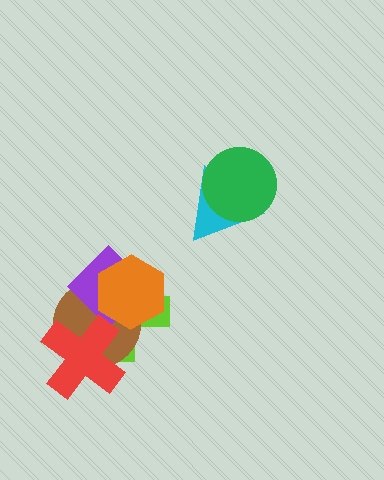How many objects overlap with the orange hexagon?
3 objects overlap with the orange hexagon.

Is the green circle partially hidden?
No, no other shape covers it.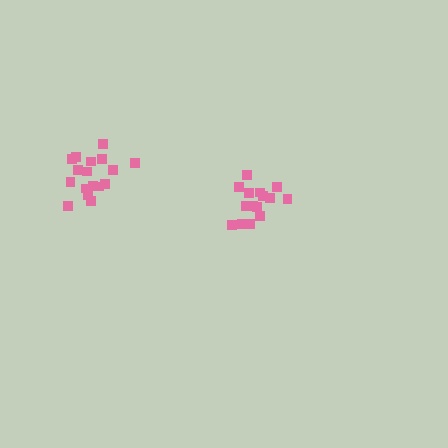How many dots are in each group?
Group 1: 16 dots, Group 2: 17 dots (33 total).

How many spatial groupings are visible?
There are 2 spatial groupings.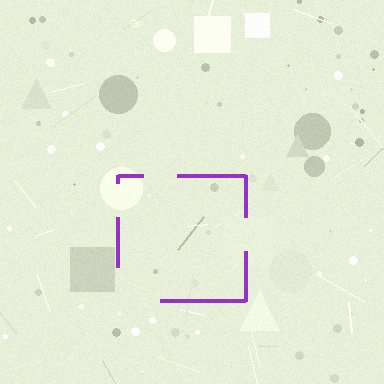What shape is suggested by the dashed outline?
The dashed outline suggests a square.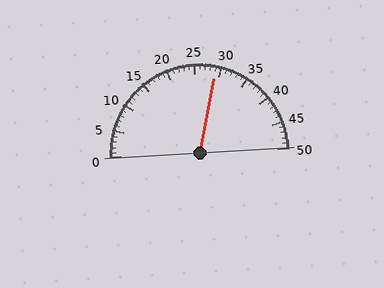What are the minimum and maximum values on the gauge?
The gauge ranges from 0 to 50.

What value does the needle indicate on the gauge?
The needle indicates approximately 29.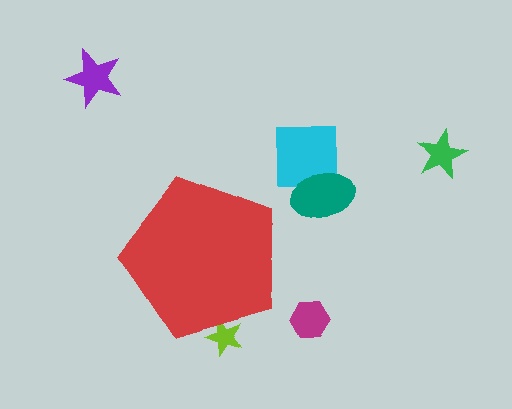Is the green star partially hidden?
No, the green star is fully visible.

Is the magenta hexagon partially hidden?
No, the magenta hexagon is fully visible.